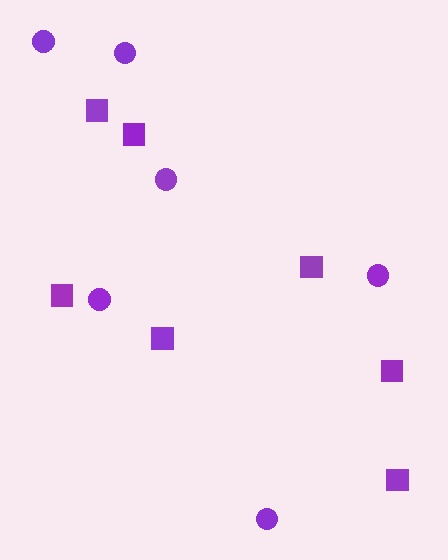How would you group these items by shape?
There are 2 groups: one group of circles (6) and one group of squares (7).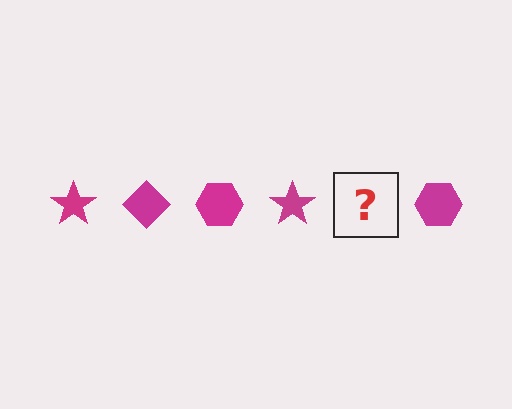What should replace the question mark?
The question mark should be replaced with a magenta diamond.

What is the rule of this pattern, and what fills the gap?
The rule is that the pattern cycles through star, diamond, hexagon shapes in magenta. The gap should be filled with a magenta diamond.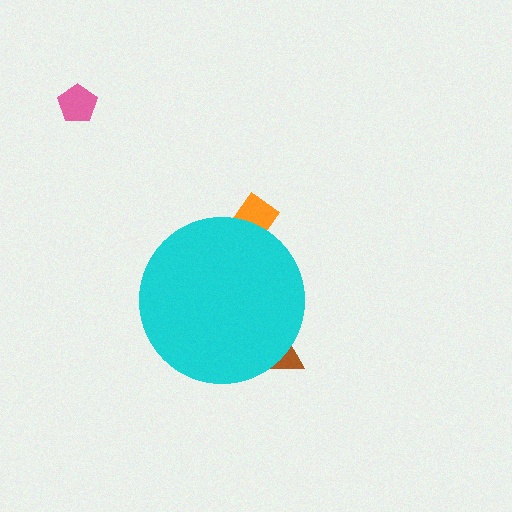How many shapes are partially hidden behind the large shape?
2 shapes are partially hidden.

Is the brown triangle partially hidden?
Yes, the brown triangle is partially hidden behind the cyan circle.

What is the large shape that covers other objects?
A cyan circle.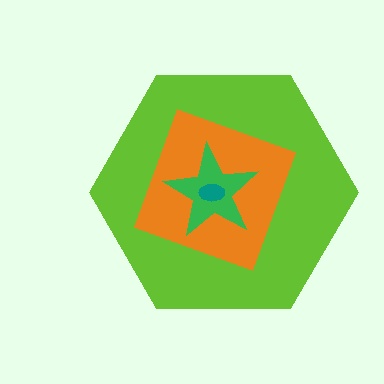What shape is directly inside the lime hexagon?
The orange square.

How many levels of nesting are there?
4.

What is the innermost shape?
The teal ellipse.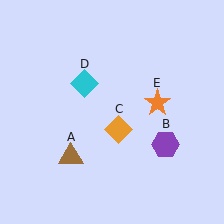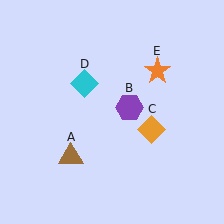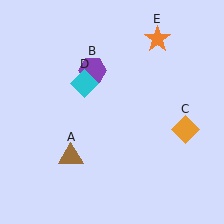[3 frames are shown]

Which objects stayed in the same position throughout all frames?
Brown triangle (object A) and cyan diamond (object D) remained stationary.